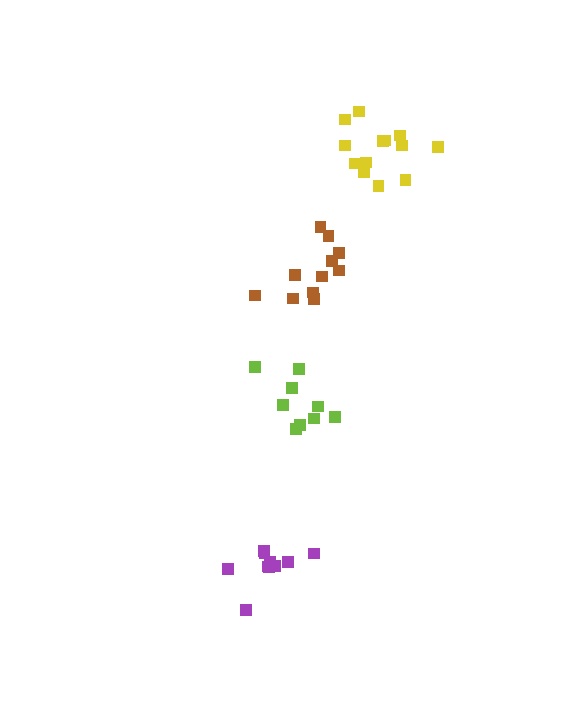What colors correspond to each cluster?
The clusters are colored: lime, purple, yellow, brown.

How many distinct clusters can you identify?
There are 4 distinct clusters.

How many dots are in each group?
Group 1: 9 dots, Group 2: 10 dots, Group 3: 13 dots, Group 4: 11 dots (43 total).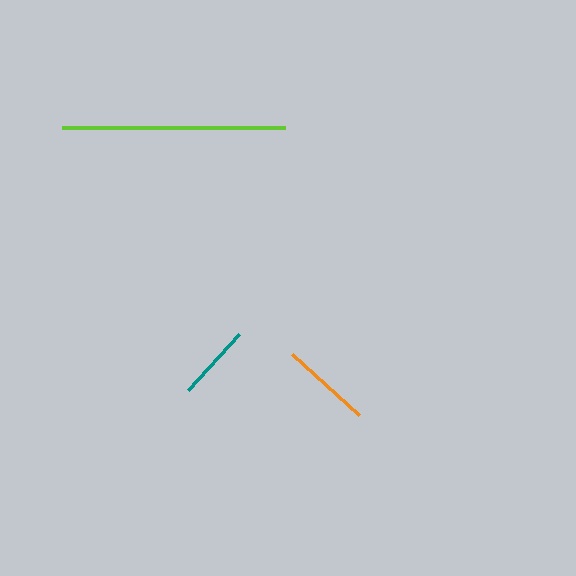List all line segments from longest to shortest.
From longest to shortest: lime, orange, teal.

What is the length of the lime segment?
The lime segment is approximately 223 pixels long.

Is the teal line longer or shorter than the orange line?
The orange line is longer than the teal line.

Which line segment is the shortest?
The teal line is the shortest at approximately 75 pixels.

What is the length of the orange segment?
The orange segment is approximately 91 pixels long.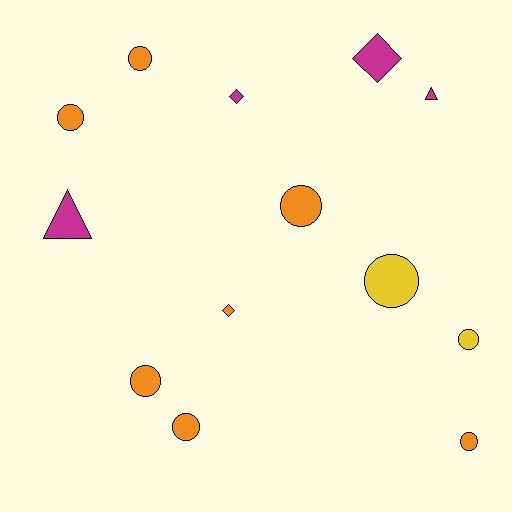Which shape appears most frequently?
Circle, with 8 objects.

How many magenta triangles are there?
There are 2 magenta triangles.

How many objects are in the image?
There are 13 objects.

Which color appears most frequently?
Orange, with 7 objects.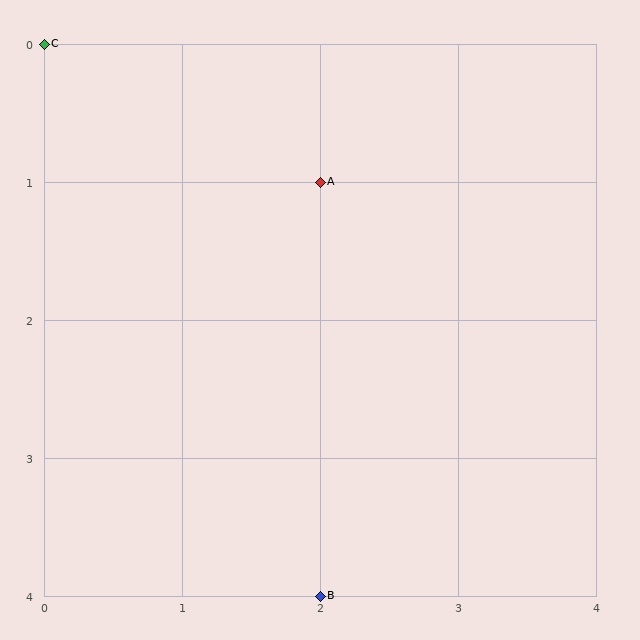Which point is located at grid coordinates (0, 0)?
Point C is at (0, 0).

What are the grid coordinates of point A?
Point A is at grid coordinates (2, 1).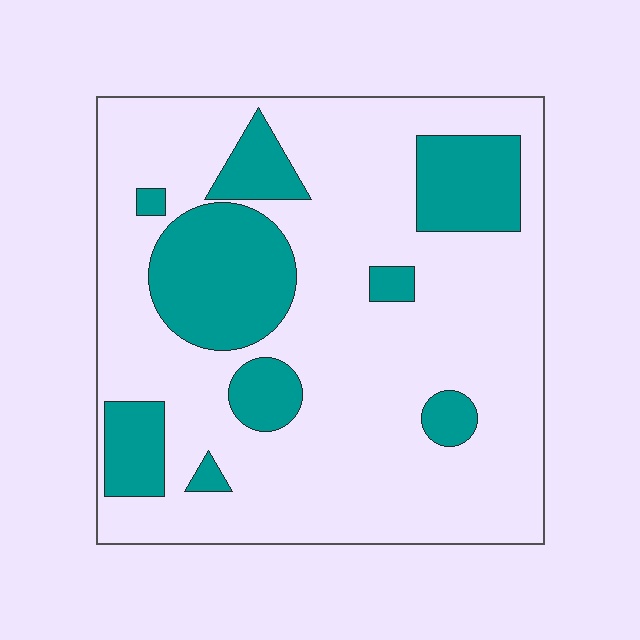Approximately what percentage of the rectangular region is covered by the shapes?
Approximately 25%.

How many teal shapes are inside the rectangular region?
9.